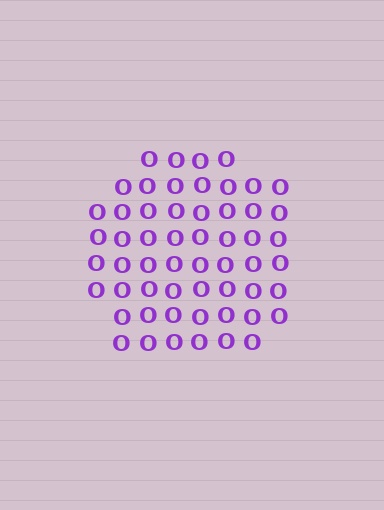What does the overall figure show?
The overall figure shows a circle.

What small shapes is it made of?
It is made of small letter O's.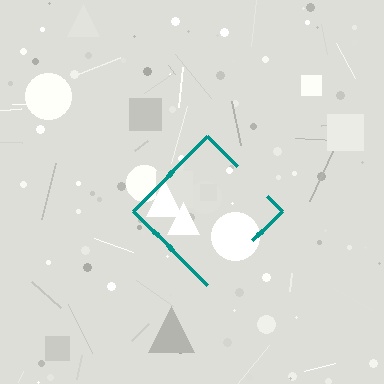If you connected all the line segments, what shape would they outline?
They would outline a diamond.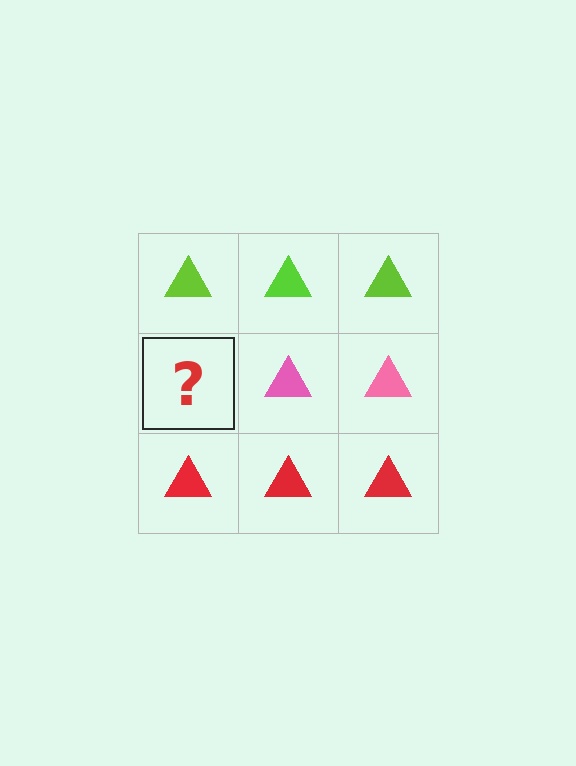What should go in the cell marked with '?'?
The missing cell should contain a pink triangle.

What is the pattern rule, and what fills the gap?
The rule is that each row has a consistent color. The gap should be filled with a pink triangle.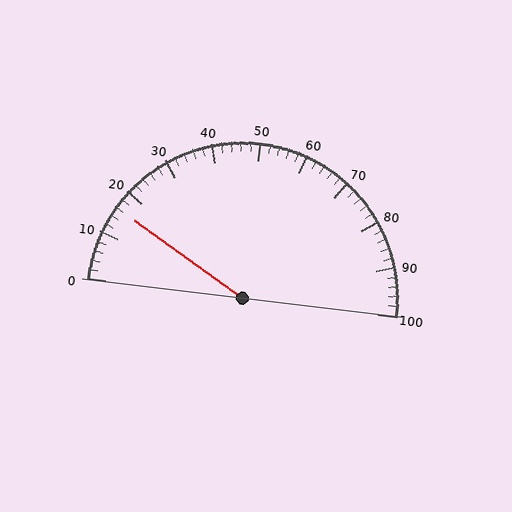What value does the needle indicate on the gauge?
The needle indicates approximately 16.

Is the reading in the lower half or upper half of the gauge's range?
The reading is in the lower half of the range (0 to 100).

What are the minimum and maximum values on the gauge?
The gauge ranges from 0 to 100.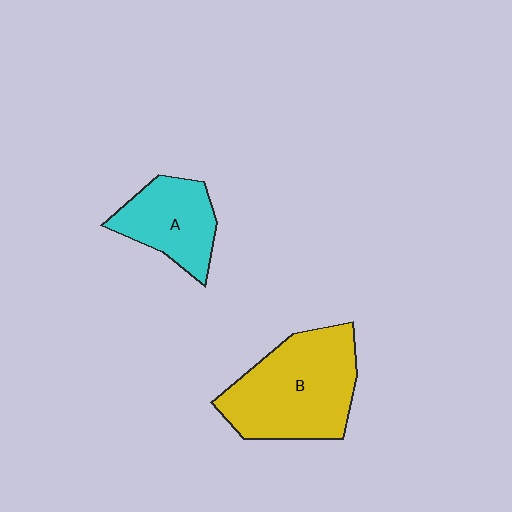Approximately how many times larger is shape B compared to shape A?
Approximately 1.7 times.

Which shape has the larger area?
Shape B (yellow).